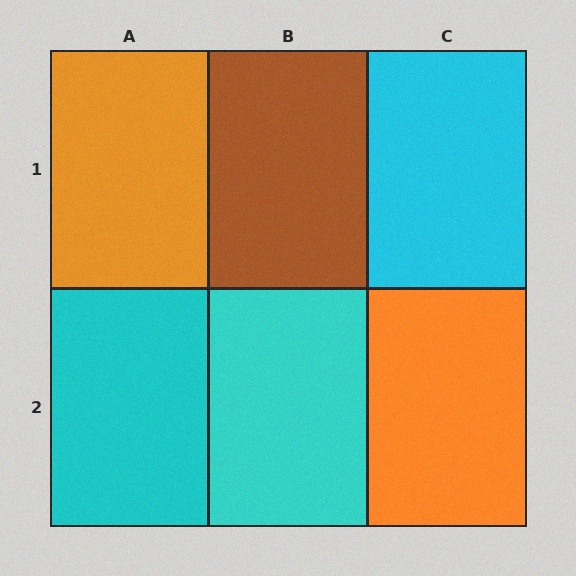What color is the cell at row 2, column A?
Cyan.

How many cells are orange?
2 cells are orange.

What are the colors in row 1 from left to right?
Orange, brown, cyan.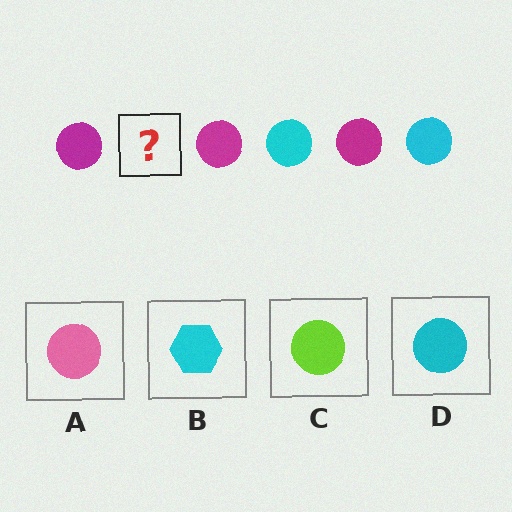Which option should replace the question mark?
Option D.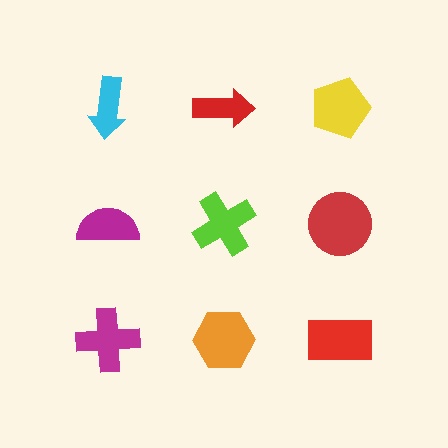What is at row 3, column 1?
A magenta cross.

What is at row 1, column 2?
A red arrow.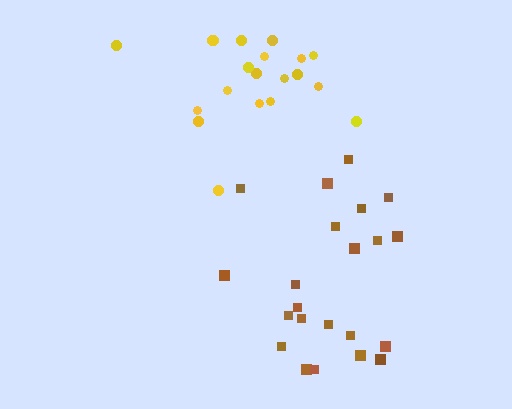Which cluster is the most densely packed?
Brown.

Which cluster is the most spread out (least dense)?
Yellow.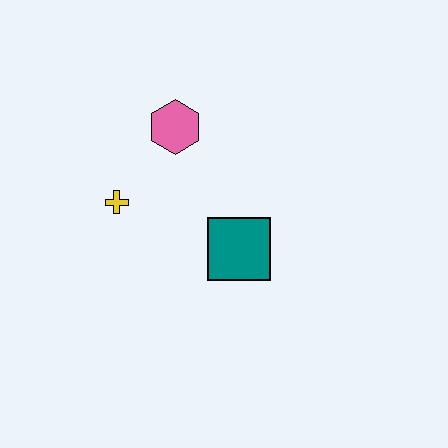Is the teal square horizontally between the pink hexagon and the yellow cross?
No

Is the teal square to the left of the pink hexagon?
No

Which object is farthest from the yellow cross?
The teal square is farthest from the yellow cross.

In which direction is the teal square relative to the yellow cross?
The teal square is to the right of the yellow cross.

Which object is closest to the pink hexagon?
The yellow cross is closest to the pink hexagon.